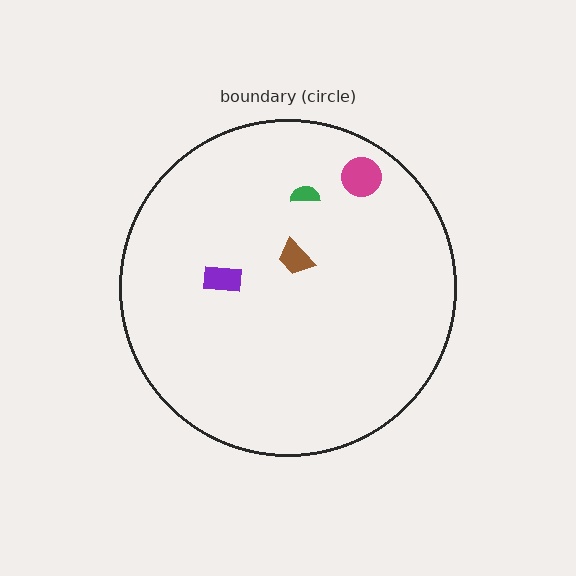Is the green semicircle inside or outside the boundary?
Inside.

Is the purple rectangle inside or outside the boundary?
Inside.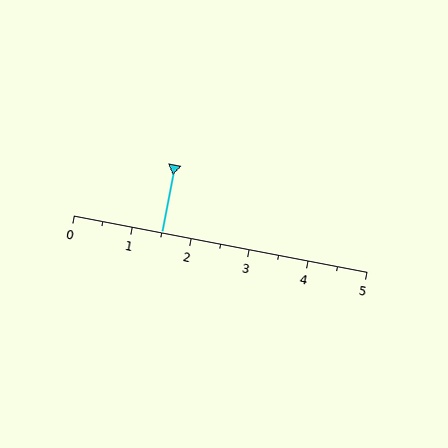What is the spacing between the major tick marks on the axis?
The major ticks are spaced 1 apart.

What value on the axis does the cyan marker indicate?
The marker indicates approximately 1.5.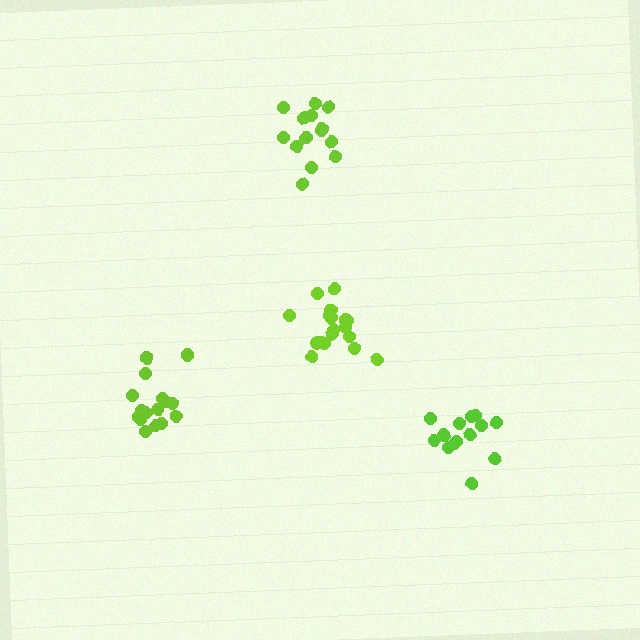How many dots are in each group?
Group 1: 16 dots, Group 2: 18 dots, Group 3: 15 dots, Group 4: 14 dots (63 total).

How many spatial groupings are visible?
There are 4 spatial groupings.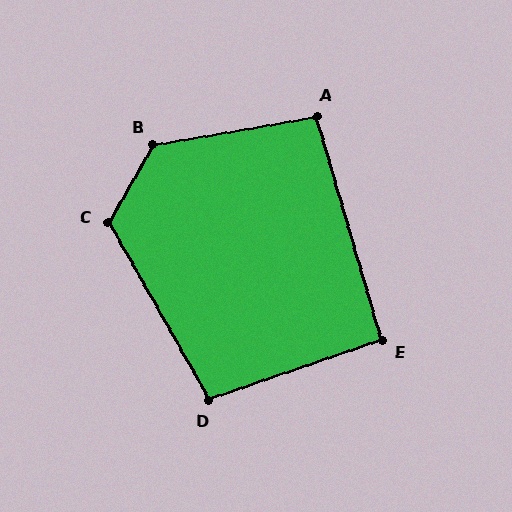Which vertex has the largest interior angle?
B, at approximately 130 degrees.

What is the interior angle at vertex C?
Approximately 120 degrees (obtuse).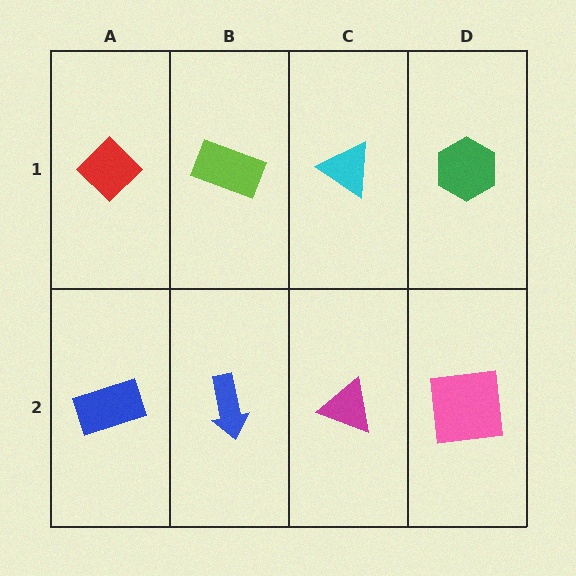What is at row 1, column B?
A lime rectangle.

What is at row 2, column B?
A blue arrow.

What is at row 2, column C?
A magenta triangle.